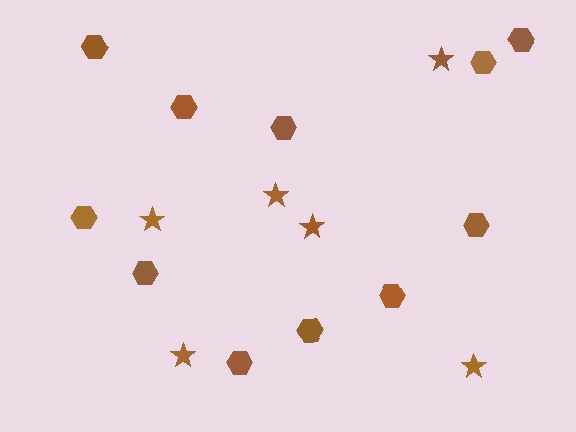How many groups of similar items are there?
There are 2 groups: one group of stars (6) and one group of hexagons (11).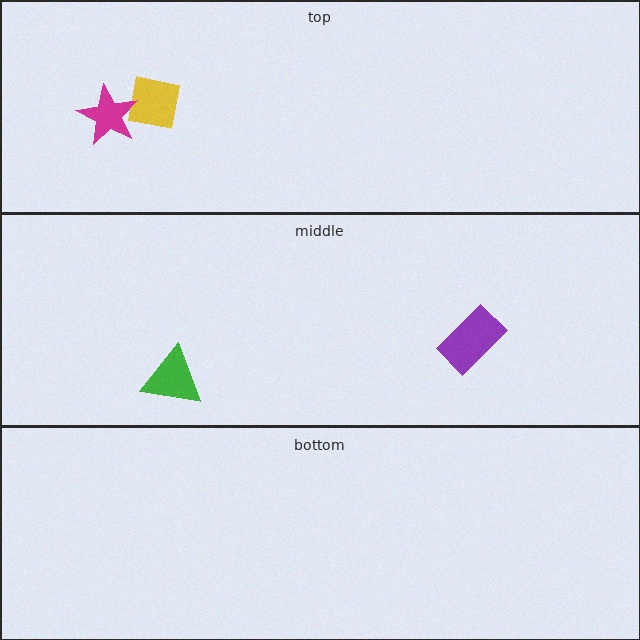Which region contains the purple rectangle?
The middle region.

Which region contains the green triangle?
The middle region.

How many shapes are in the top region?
2.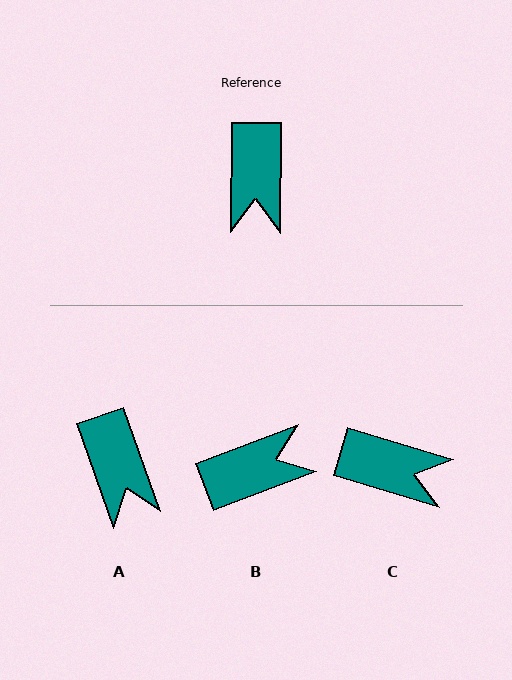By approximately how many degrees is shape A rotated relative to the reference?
Approximately 20 degrees counter-clockwise.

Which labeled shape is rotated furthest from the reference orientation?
B, about 111 degrees away.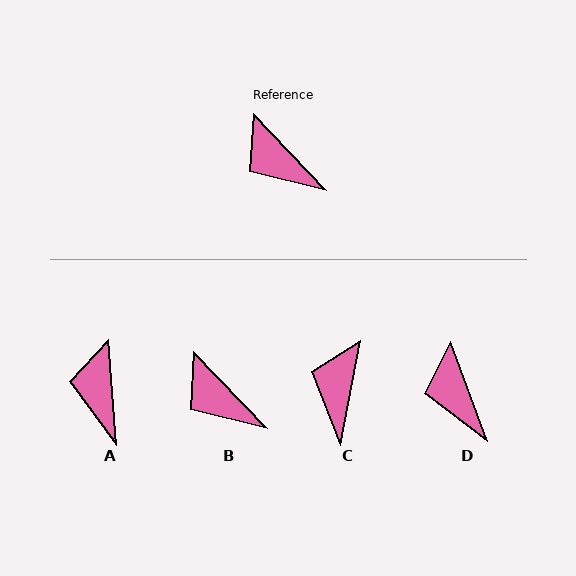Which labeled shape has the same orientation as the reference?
B.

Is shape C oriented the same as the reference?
No, it is off by about 55 degrees.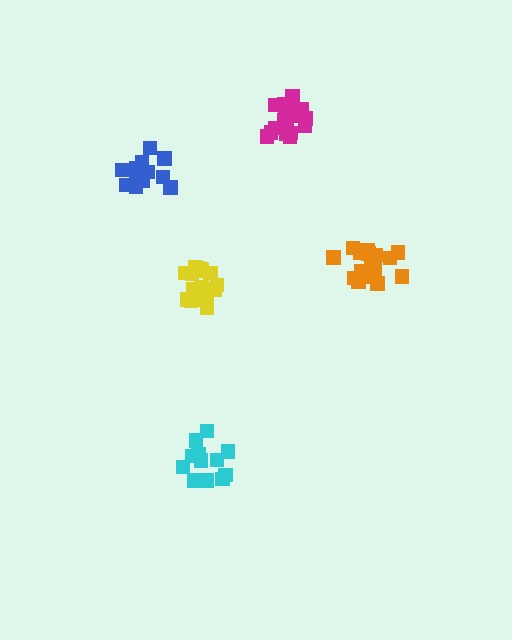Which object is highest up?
The magenta cluster is topmost.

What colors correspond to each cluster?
The clusters are colored: blue, yellow, cyan, orange, magenta.